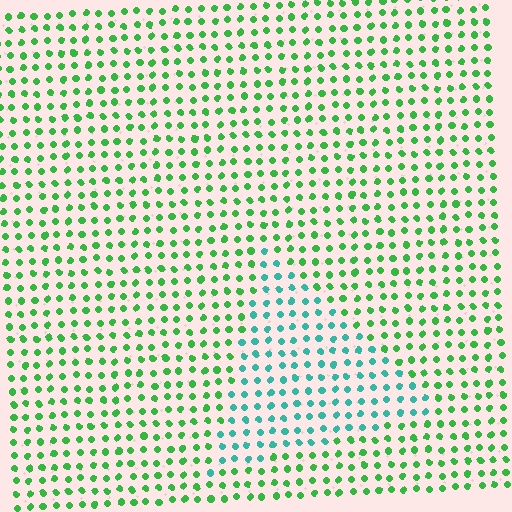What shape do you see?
I see a triangle.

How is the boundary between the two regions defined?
The boundary is defined purely by a slight shift in hue (about 45 degrees). Spacing, size, and orientation are identical on both sides.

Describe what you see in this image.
The image is filled with small green elements in a uniform arrangement. A triangle-shaped region is visible where the elements are tinted to a slightly different hue, forming a subtle color boundary.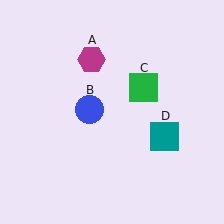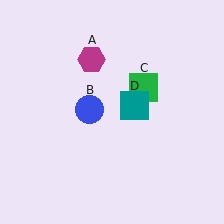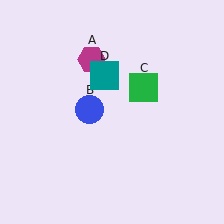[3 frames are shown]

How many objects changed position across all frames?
1 object changed position: teal square (object D).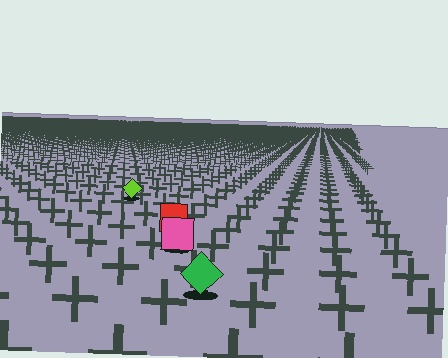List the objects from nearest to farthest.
From nearest to farthest: the green diamond, the pink square, the red square, the lime diamond.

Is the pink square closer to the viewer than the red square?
Yes. The pink square is closer — you can tell from the texture gradient: the ground texture is coarser near it.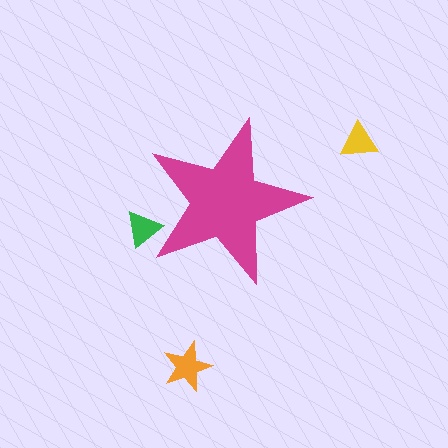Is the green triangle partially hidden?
Yes, the green triangle is partially hidden behind the magenta star.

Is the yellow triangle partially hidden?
No, the yellow triangle is fully visible.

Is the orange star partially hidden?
No, the orange star is fully visible.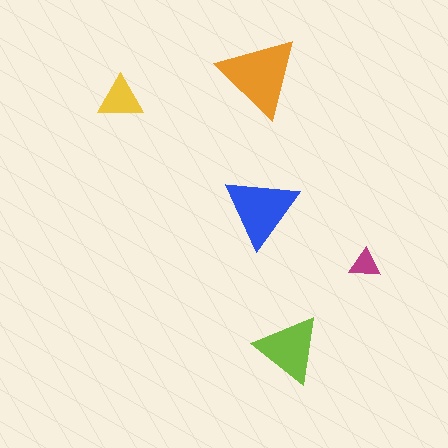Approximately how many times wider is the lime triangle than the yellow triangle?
About 1.5 times wider.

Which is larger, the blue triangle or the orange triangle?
The orange one.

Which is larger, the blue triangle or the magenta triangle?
The blue one.